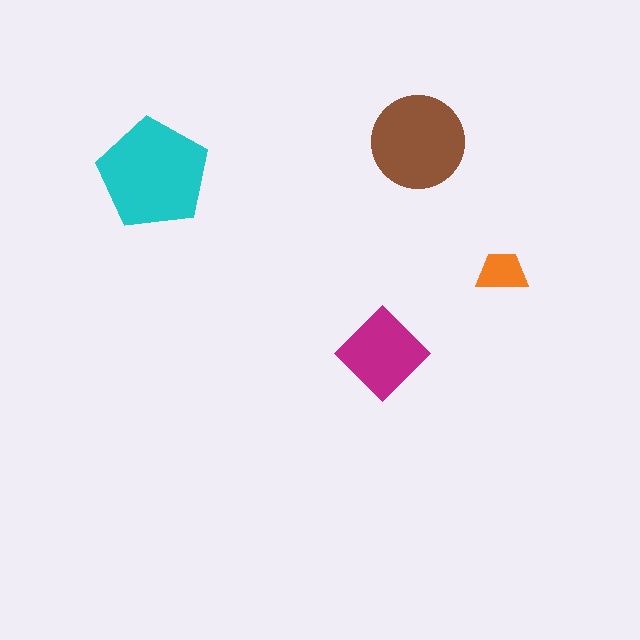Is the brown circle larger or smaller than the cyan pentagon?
Smaller.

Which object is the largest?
The cyan pentagon.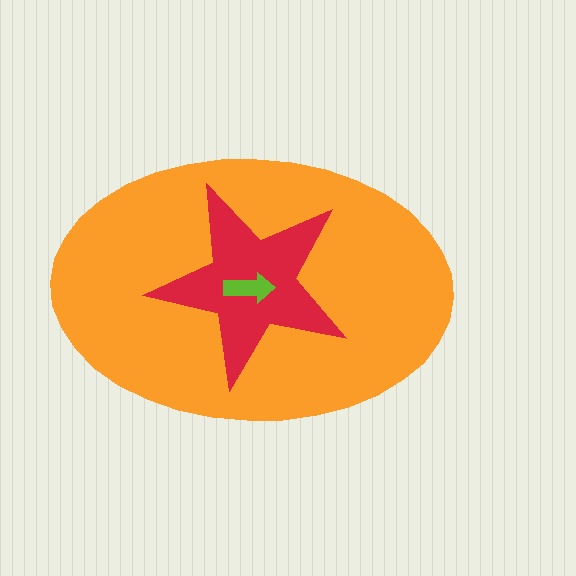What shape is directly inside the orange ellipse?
The red star.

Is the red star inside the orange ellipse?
Yes.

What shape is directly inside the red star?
The lime arrow.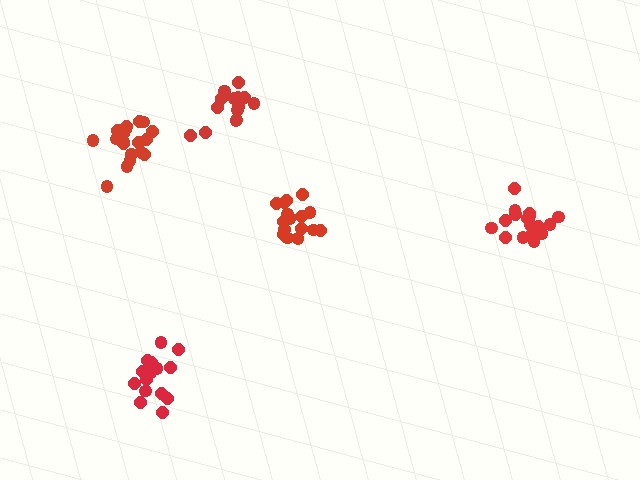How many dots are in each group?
Group 1: 19 dots, Group 2: 17 dots, Group 3: 17 dots, Group 4: 18 dots, Group 5: 14 dots (85 total).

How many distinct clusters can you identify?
There are 5 distinct clusters.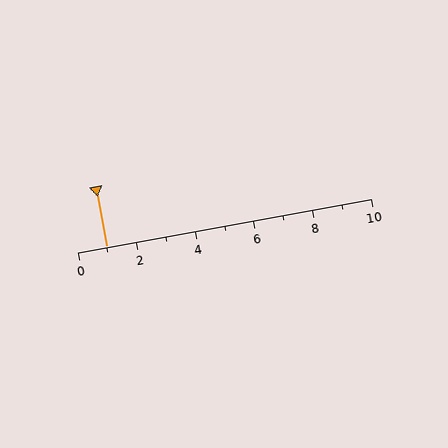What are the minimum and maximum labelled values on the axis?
The axis runs from 0 to 10.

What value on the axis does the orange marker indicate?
The marker indicates approximately 1.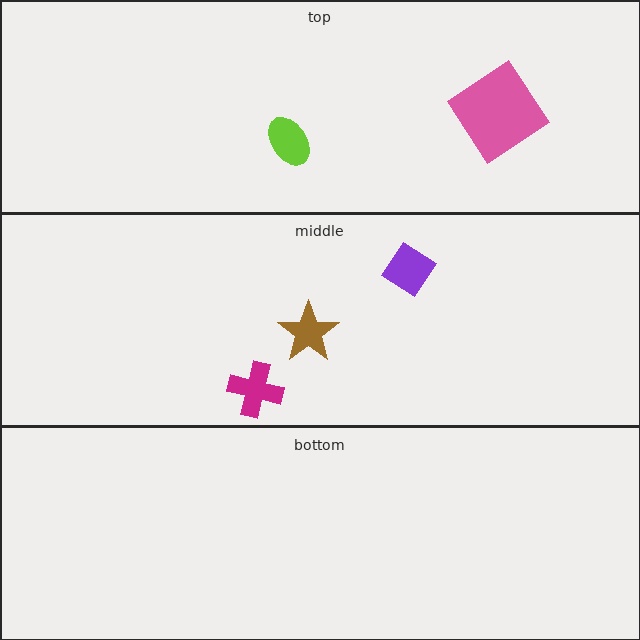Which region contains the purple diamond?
The middle region.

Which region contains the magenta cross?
The middle region.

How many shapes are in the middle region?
3.